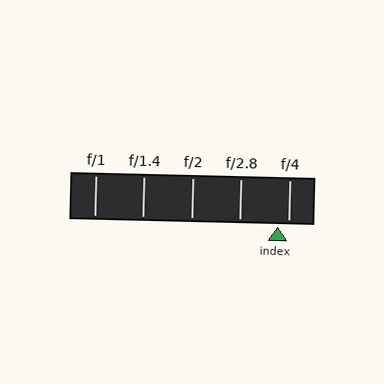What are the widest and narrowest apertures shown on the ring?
The widest aperture shown is f/1 and the narrowest is f/4.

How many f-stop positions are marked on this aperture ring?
There are 5 f-stop positions marked.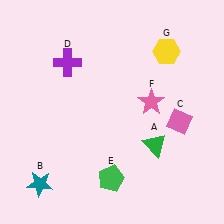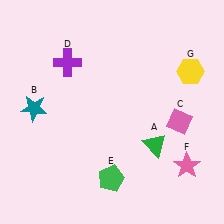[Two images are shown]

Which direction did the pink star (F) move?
The pink star (F) moved down.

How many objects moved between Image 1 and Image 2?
3 objects moved between the two images.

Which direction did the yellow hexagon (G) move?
The yellow hexagon (G) moved right.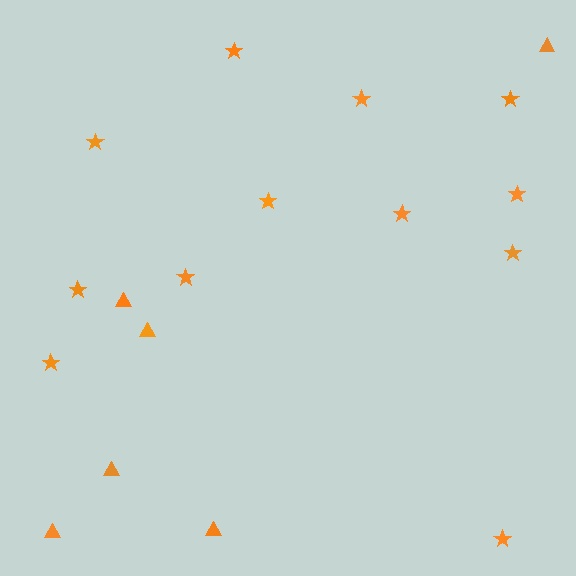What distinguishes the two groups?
There are 2 groups: one group of triangles (6) and one group of stars (12).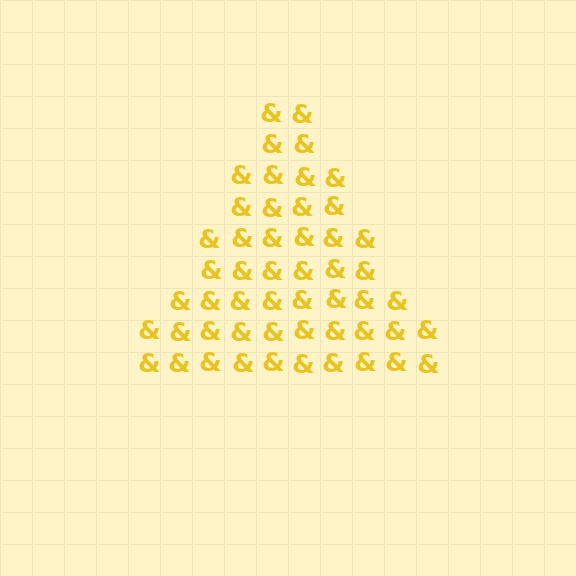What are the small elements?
The small elements are ampersands.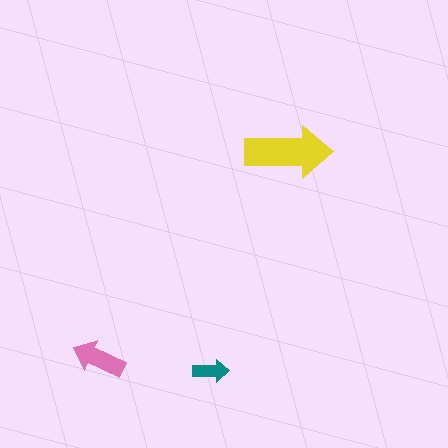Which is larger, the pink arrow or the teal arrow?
The pink one.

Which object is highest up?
The yellow arrow is topmost.